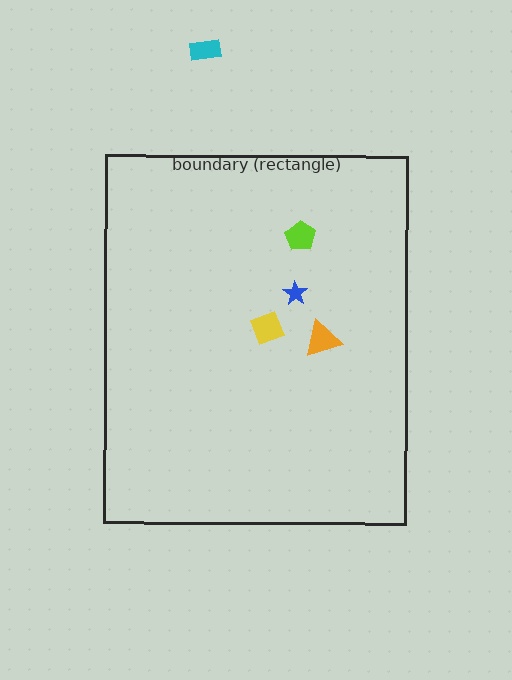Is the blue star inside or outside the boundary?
Inside.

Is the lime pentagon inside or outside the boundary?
Inside.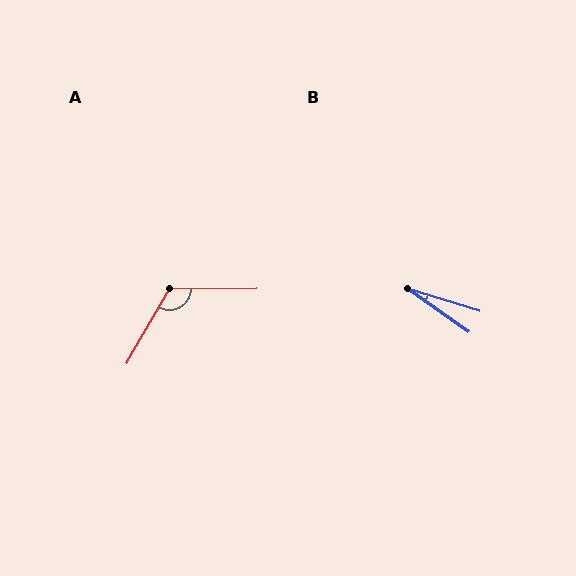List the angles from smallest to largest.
B (18°), A (120°).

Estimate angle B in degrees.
Approximately 18 degrees.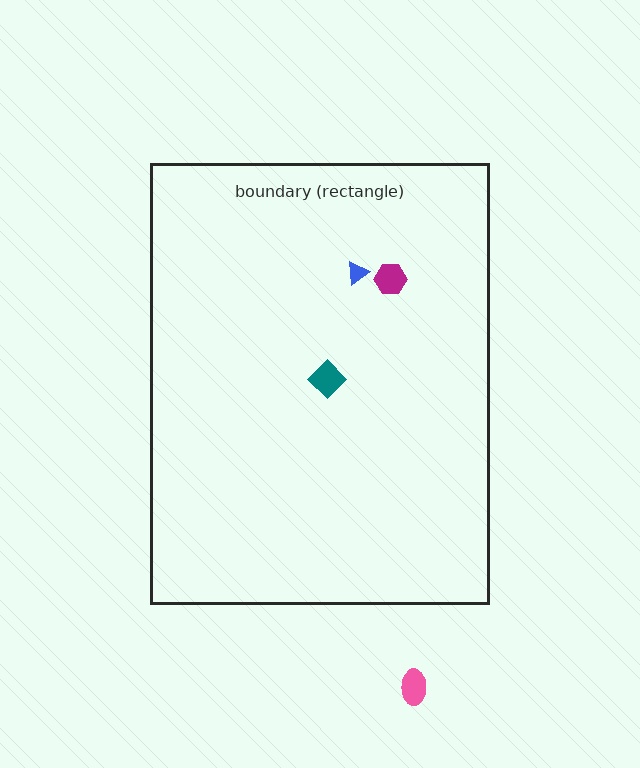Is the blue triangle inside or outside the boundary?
Inside.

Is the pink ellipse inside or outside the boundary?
Outside.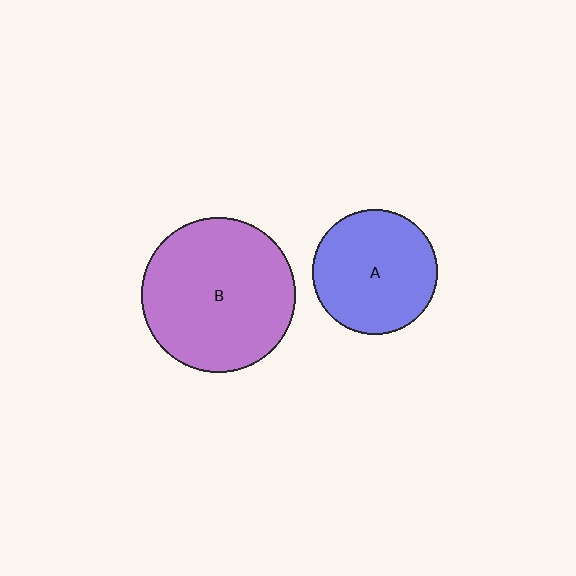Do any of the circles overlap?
No, none of the circles overlap.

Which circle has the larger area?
Circle B (purple).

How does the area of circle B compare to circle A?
Approximately 1.5 times.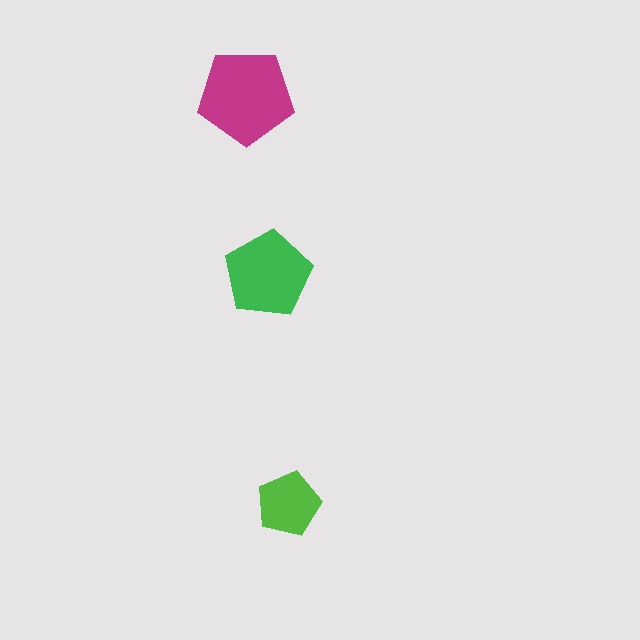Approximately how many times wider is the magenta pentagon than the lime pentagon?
About 1.5 times wider.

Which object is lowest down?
The lime pentagon is bottommost.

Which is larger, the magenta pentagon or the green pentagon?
The magenta one.